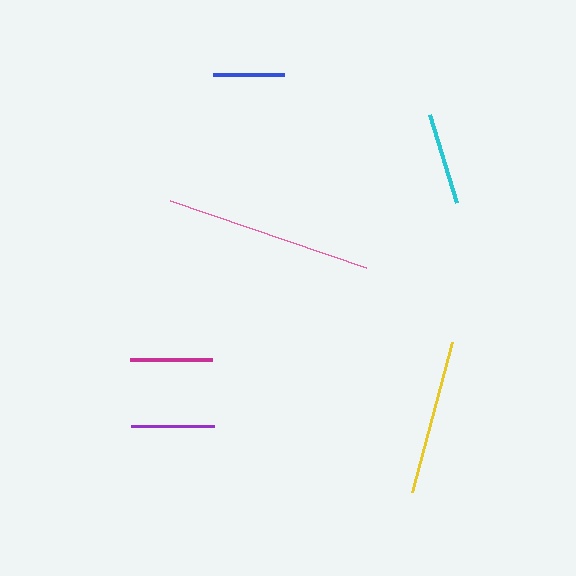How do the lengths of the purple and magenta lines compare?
The purple and magenta lines are approximately the same length.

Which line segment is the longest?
The pink line is the longest at approximately 208 pixels.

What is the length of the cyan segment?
The cyan segment is approximately 92 pixels long.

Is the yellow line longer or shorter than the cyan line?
The yellow line is longer than the cyan line.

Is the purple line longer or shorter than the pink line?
The pink line is longer than the purple line.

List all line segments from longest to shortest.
From longest to shortest: pink, yellow, cyan, purple, magenta, blue.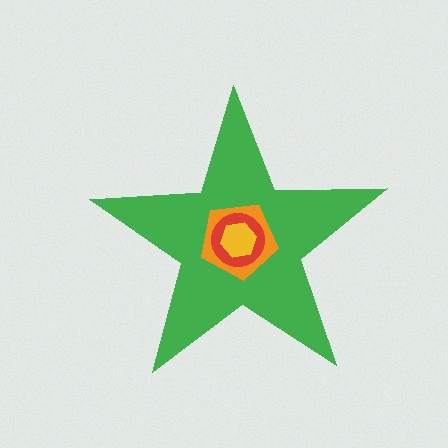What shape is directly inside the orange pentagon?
The red circle.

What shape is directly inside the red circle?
The yellow hexagon.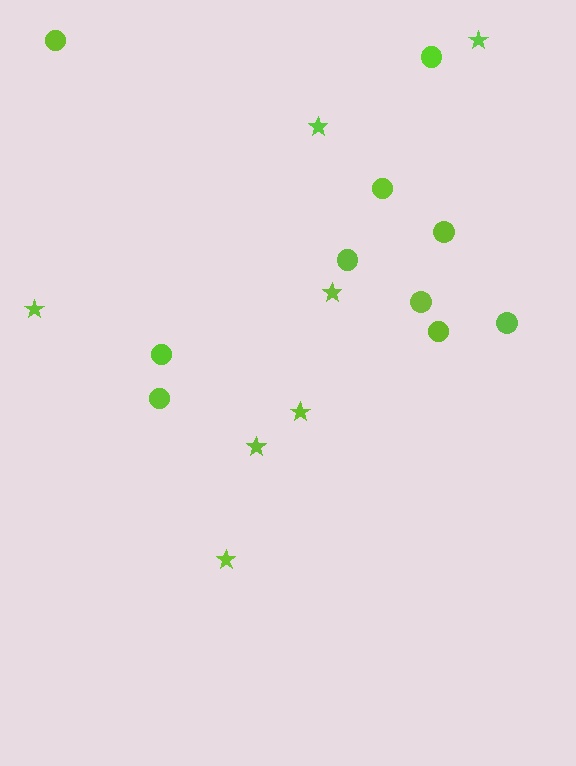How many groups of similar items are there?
There are 2 groups: one group of stars (7) and one group of circles (10).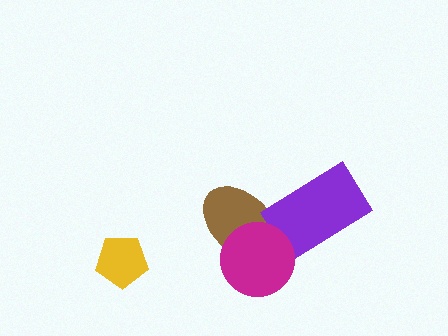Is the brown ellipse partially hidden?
Yes, it is partially covered by another shape.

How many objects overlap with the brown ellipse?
2 objects overlap with the brown ellipse.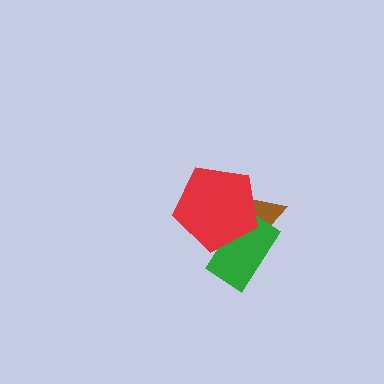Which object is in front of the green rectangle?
The red pentagon is in front of the green rectangle.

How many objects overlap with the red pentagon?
2 objects overlap with the red pentagon.